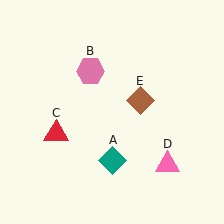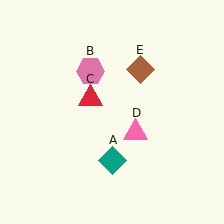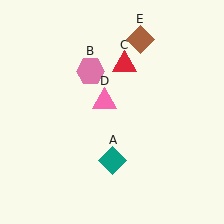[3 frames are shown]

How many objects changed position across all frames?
3 objects changed position: red triangle (object C), pink triangle (object D), brown diamond (object E).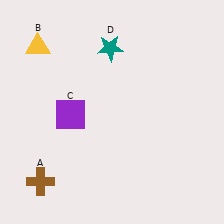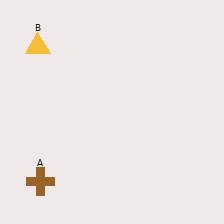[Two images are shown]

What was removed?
The teal star (D), the purple square (C) were removed in Image 2.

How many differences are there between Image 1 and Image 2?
There are 2 differences between the two images.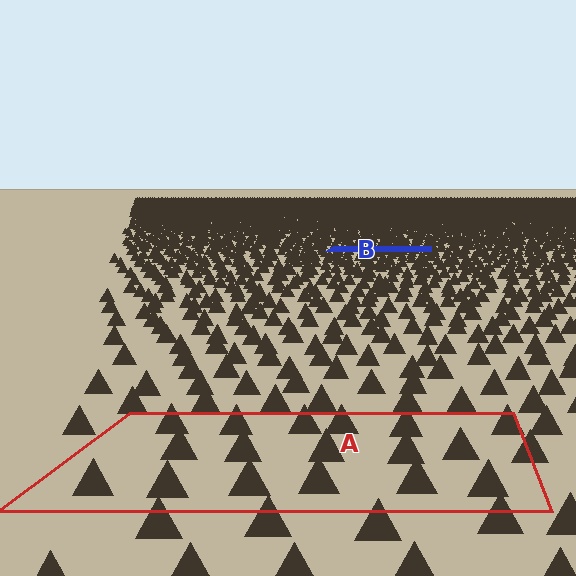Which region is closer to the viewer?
Region A is closer. The texture elements there are larger and more spread out.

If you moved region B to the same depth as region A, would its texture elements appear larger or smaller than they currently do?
They would appear larger. At a closer depth, the same texture elements are projected at a bigger on-screen size.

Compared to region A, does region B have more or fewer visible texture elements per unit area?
Region B has more texture elements per unit area — they are packed more densely because it is farther away.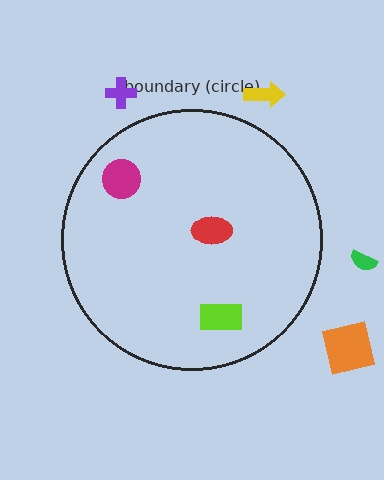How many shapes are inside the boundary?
3 inside, 4 outside.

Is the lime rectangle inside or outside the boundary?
Inside.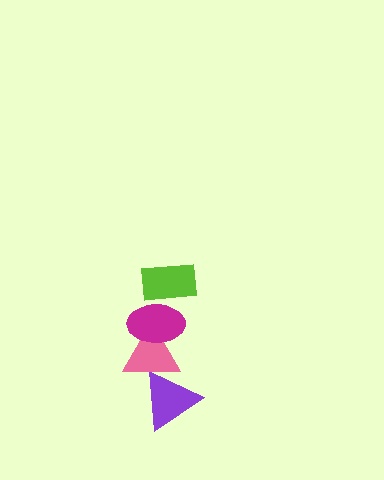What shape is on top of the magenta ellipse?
The lime rectangle is on top of the magenta ellipse.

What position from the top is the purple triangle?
The purple triangle is 4th from the top.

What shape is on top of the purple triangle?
The pink triangle is on top of the purple triangle.